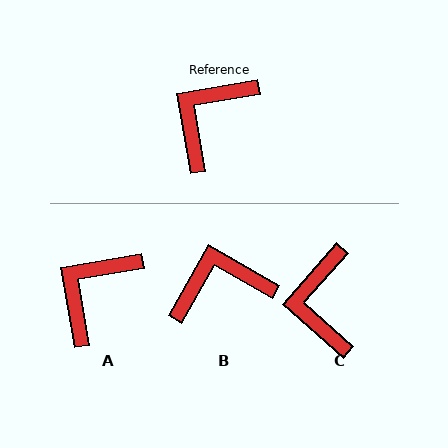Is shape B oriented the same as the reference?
No, it is off by about 40 degrees.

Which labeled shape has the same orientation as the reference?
A.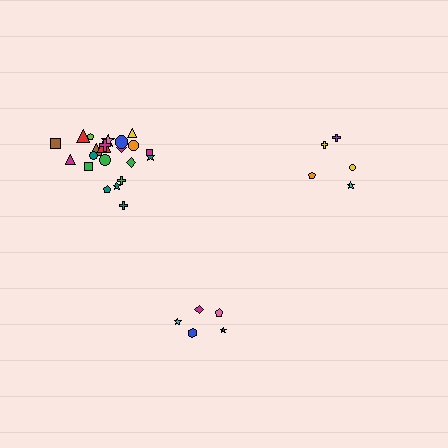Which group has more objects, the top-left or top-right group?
The top-left group.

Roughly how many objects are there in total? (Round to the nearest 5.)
Roughly 30 objects in total.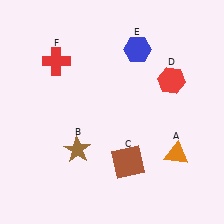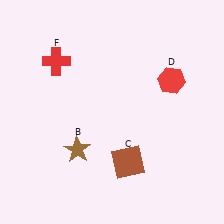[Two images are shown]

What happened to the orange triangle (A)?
The orange triangle (A) was removed in Image 2. It was in the bottom-right area of Image 1.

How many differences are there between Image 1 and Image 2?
There are 2 differences between the two images.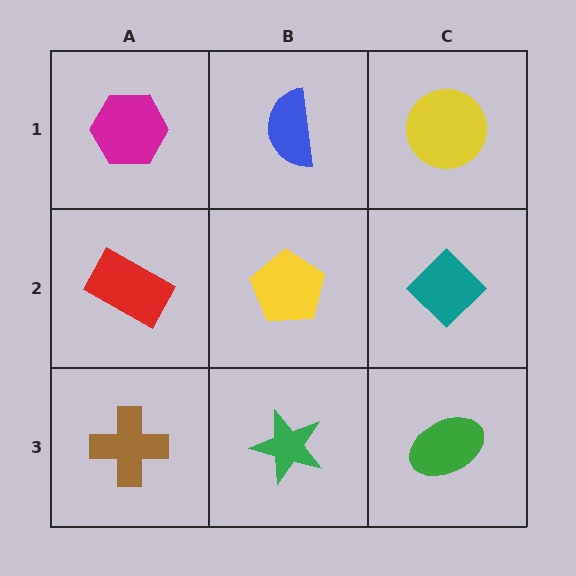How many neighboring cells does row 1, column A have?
2.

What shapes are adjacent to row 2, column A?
A magenta hexagon (row 1, column A), a brown cross (row 3, column A), a yellow pentagon (row 2, column B).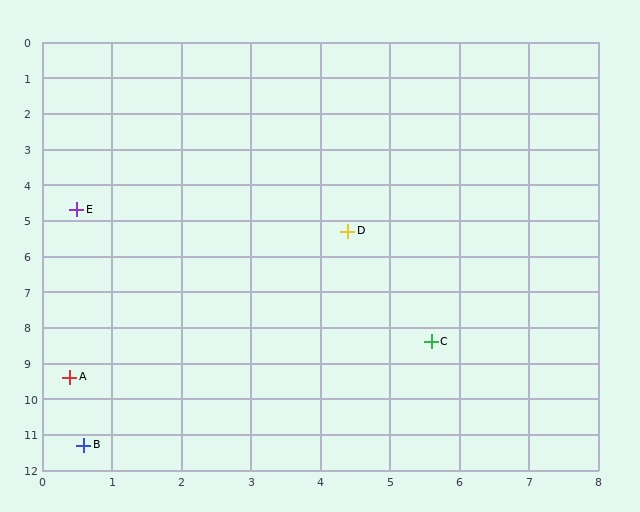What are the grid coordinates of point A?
Point A is at approximately (0.4, 9.4).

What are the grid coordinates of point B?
Point B is at approximately (0.6, 11.3).